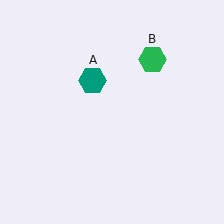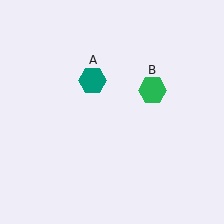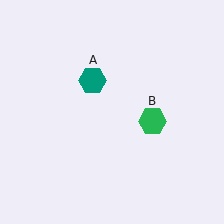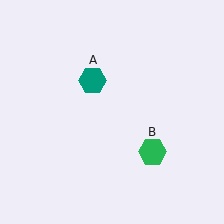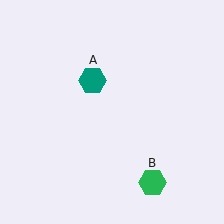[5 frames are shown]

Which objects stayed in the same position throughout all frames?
Teal hexagon (object A) remained stationary.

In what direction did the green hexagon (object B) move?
The green hexagon (object B) moved down.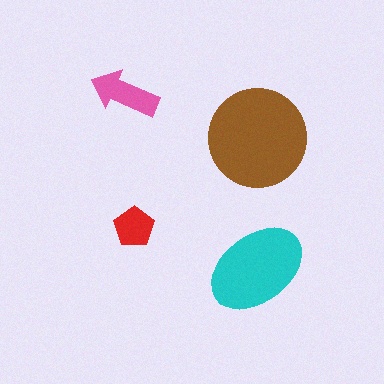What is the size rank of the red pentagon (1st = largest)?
4th.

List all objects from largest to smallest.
The brown circle, the cyan ellipse, the pink arrow, the red pentagon.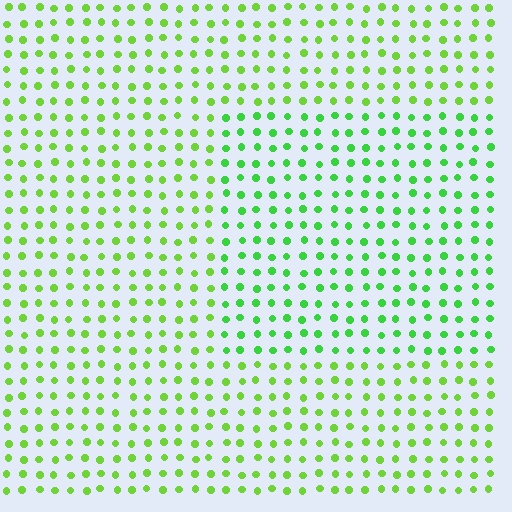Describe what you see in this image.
The image is filled with small lime elements in a uniform arrangement. A rectangle-shaped region is visible where the elements are tinted to a slightly different hue, forming a subtle color boundary.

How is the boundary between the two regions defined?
The boundary is defined purely by a slight shift in hue (about 23 degrees). Spacing, size, and orientation are identical on both sides.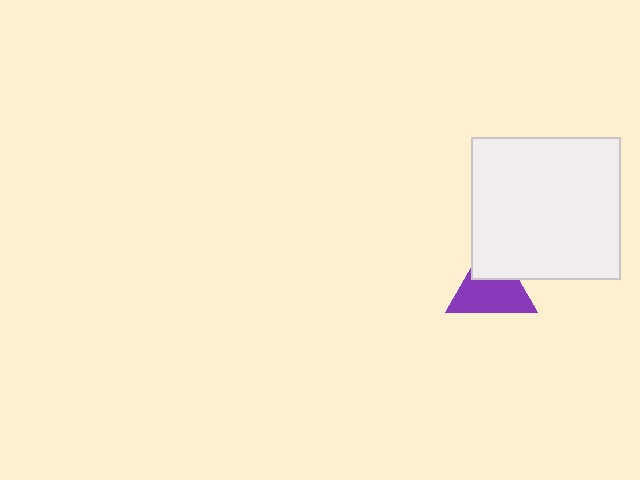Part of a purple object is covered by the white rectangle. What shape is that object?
It is a triangle.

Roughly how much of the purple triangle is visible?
Most of it is visible (roughly 67%).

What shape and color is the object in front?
The object in front is a white rectangle.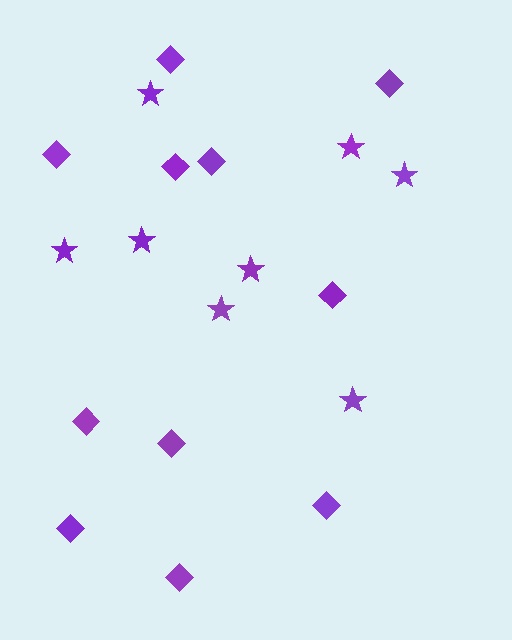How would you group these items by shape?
There are 2 groups: one group of stars (8) and one group of diamonds (11).